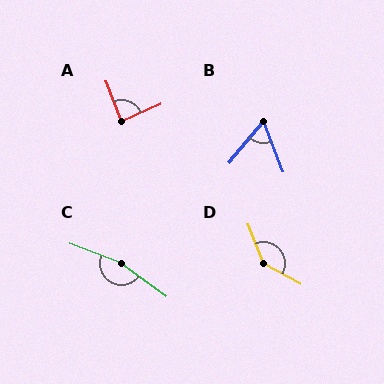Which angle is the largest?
C, at approximately 165 degrees.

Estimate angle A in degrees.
Approximately 87 degrees.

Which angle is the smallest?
B, at approximately 61 degrees.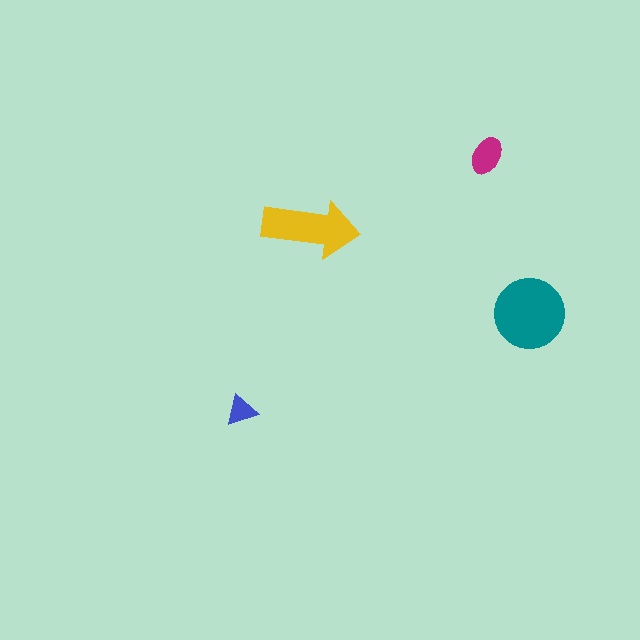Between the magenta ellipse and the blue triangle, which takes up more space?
The magenta ellipse.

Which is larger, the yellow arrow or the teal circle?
The teal circle.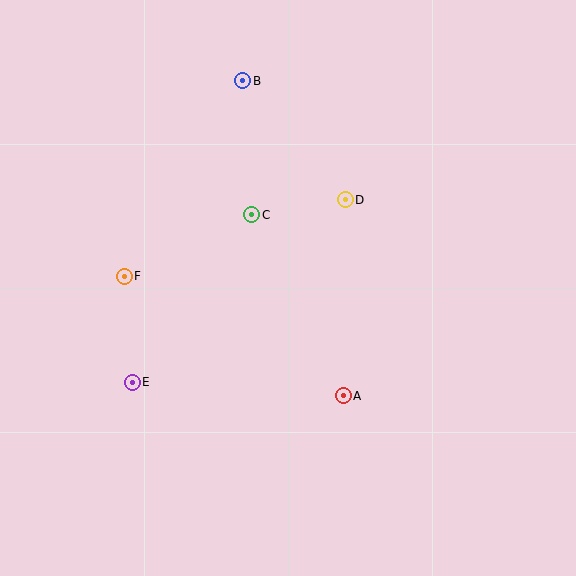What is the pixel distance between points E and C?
The distance between E and C is 206 pixels.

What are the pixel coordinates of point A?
Point A is at (343, 396).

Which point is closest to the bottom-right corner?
Point A is closest to the bottom-right corner.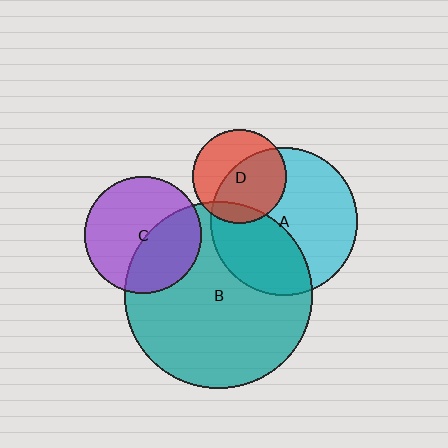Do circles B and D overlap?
Yes.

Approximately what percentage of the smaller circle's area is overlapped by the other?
Approximately 15%.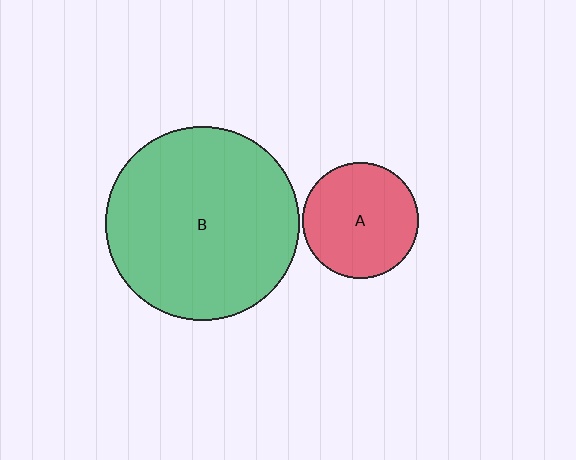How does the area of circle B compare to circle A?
Approximately 2.8 times.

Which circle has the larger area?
Circle B (green).